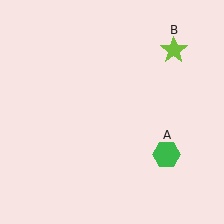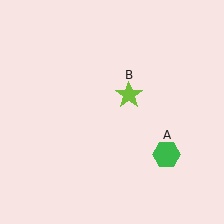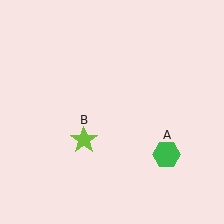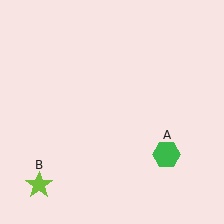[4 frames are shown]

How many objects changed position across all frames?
1 object changed position: lime star (object B).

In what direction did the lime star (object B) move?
The lime star (object B) moved down and to the left.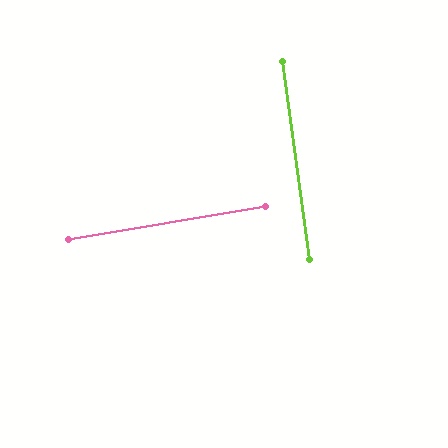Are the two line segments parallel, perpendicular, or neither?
Perpendicular — they meet at approximately 88°.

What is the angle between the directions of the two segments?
Approximately 88 degrees.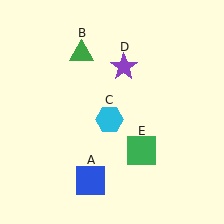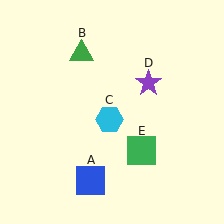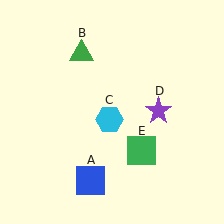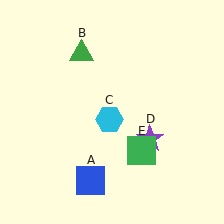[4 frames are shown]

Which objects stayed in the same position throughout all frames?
Blue square (object A) and green triangle (object B) and cyan hexagon (object C) and green square (object E) remained stationary.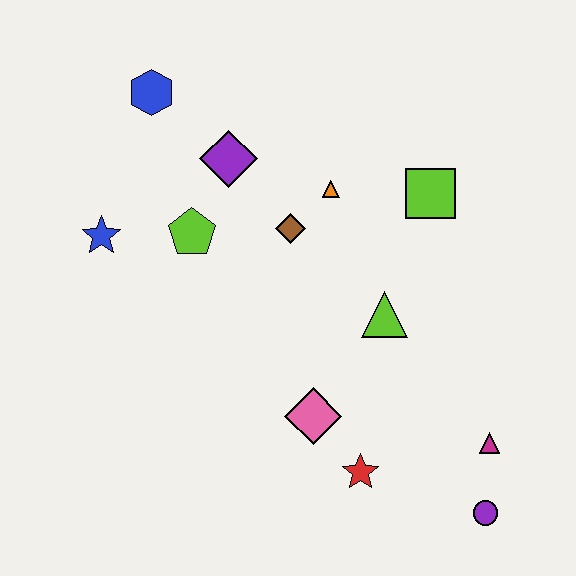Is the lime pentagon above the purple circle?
Yes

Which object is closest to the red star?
The pink diamond is closest to the red star.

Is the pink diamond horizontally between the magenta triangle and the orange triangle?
No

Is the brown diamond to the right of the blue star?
Yes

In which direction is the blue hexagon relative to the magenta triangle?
The blue hexagon is above the magenta triangle.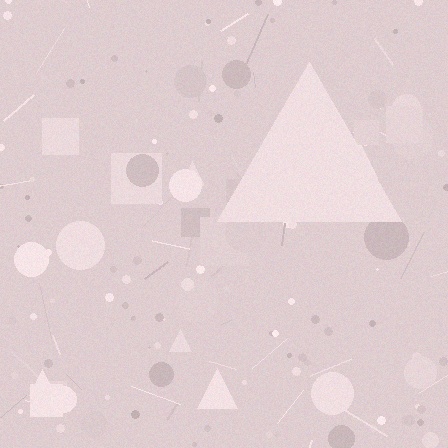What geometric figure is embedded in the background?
A triangle is embedded in the background.